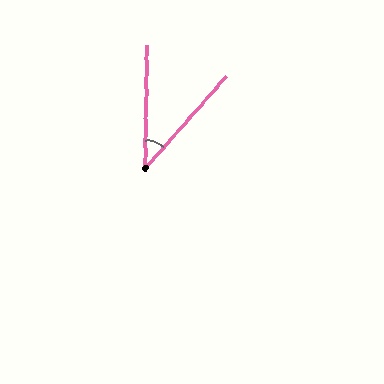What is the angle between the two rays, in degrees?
Approximately 40 degrees.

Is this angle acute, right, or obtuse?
It is acute.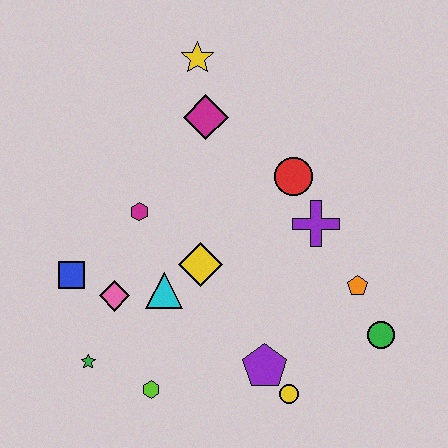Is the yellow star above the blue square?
Yes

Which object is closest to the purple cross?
The red circle is closest to the purple cross.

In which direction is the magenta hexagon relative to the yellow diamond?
The magenta hexagon is to the left of the yellow diamond.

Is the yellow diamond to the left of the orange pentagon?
Yes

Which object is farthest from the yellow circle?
The yellow star is farthest from the yellow circle.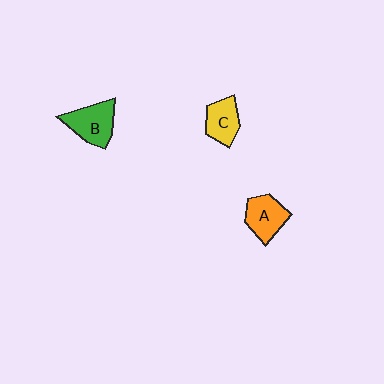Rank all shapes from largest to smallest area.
From largest to smallest: B (green), A (orange), C (yellow).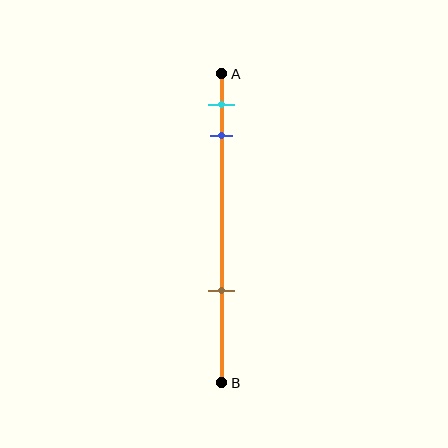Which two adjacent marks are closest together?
The cyan and blue marks are the closest adjacent pair.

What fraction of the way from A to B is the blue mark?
The blue mark is approximately 20% (0.2) of the way from A to B.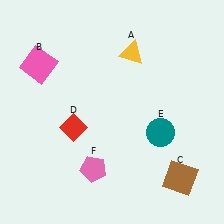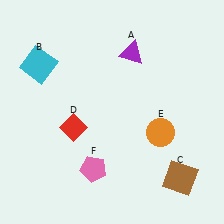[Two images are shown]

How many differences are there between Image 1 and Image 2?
There are 3 differences between the two images.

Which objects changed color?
A changed from yellow to purple. B changed from pink to cyan. E changed from teal to orange.